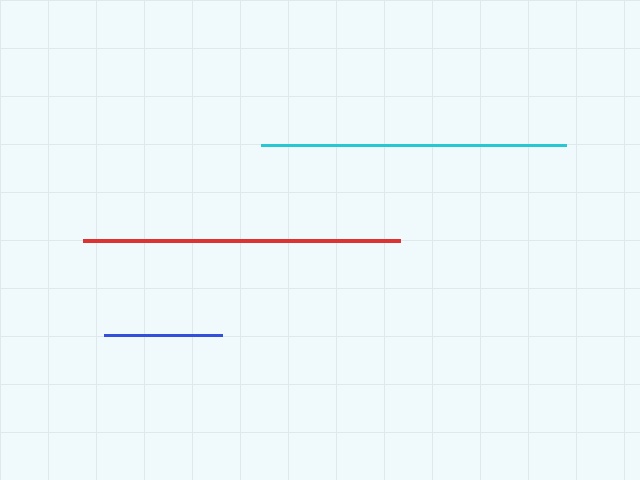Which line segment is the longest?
The red line is the longest at approximately 317 pixels.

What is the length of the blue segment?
The blue segment is approximately 118 pixels long.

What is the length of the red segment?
The red segment is approximately 317 pixels long.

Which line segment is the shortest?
The blue line is the shortest at approximately 118 pixels.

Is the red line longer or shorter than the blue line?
The red line is longer than the blue line.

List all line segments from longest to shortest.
From longest to shortest: red, cyan, blue.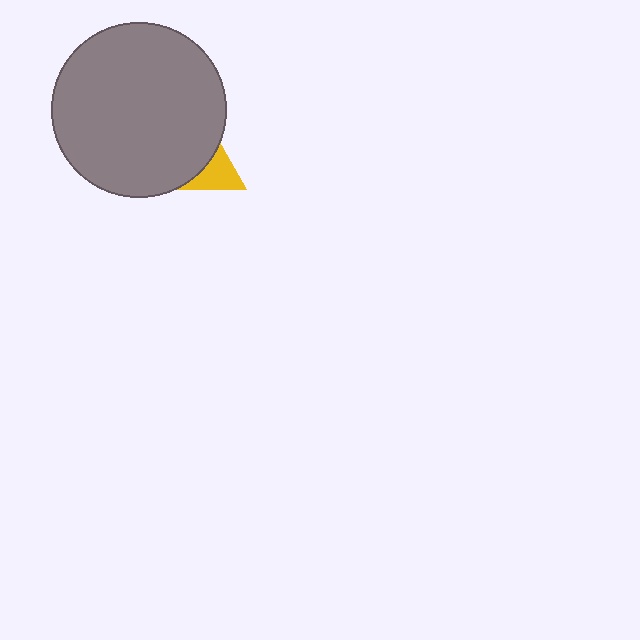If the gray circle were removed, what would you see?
You would see the complete yellow triangle.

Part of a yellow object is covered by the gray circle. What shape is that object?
It is a triangle.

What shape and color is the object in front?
The object in front is a gray circle.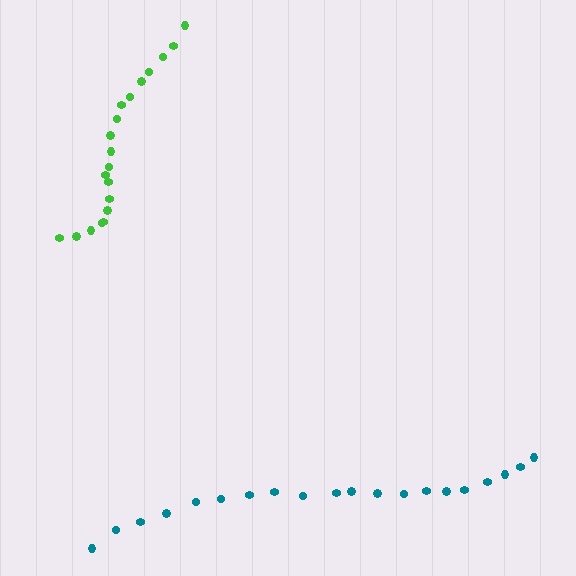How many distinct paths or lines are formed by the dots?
There are 2 distinct paths.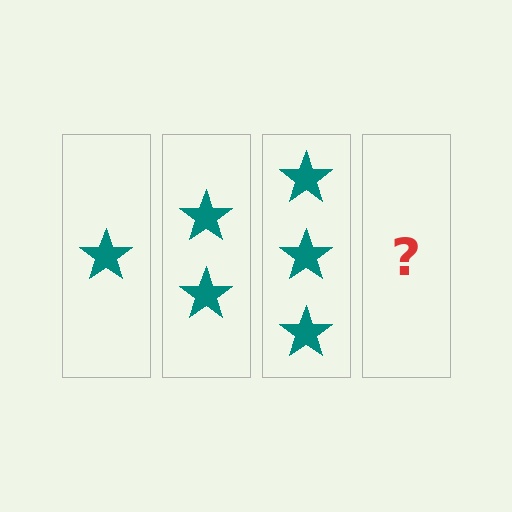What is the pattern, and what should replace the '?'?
The pattern is that each step adds one more star. The '?' should be 4 stars.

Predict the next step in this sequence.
The next step is 4 stars.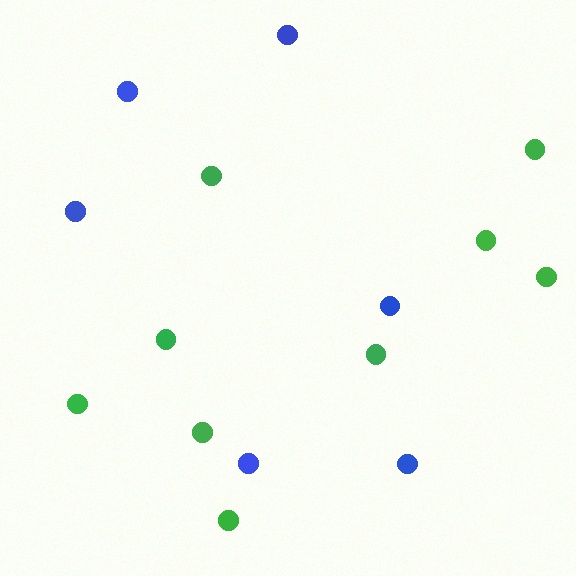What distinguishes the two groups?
There are 2 groups: one group of green circles (9) and one group of blue circles (6).